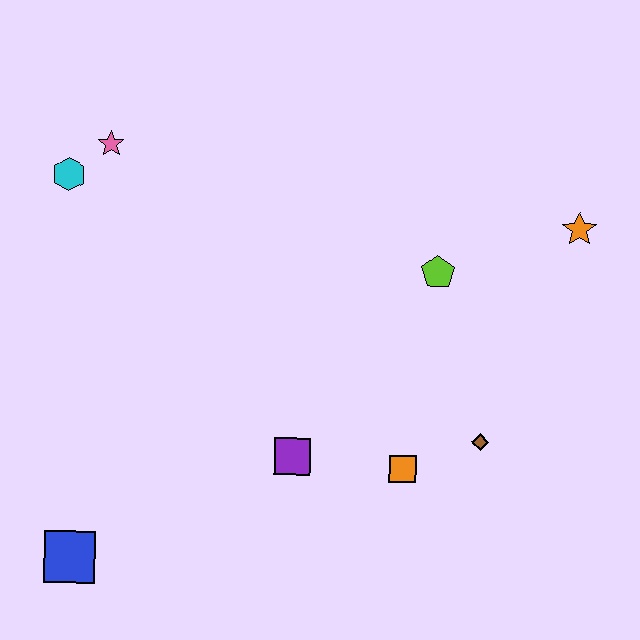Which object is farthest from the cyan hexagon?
The orange star is farthest from the cyan hexagon.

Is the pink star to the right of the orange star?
No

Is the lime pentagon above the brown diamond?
Yes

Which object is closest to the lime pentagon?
The orange star is closest to the lime pentagon.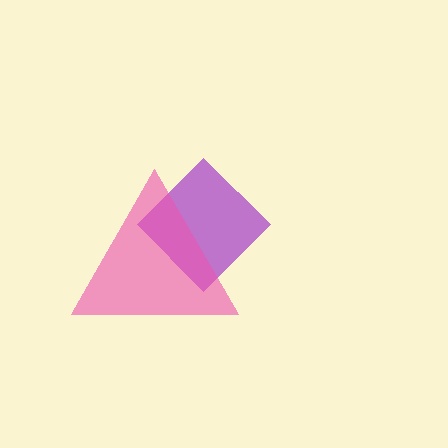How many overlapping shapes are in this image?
There are 2 overlapping shapes in the image.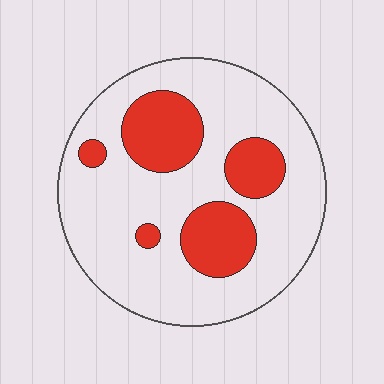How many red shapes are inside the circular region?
5.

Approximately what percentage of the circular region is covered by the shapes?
Approximately 25%.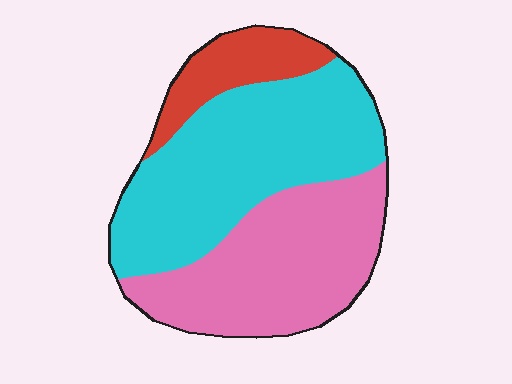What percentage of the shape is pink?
Pink takes up about two fifths (2/5) of the shape.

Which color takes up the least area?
Red, at roughly 15%.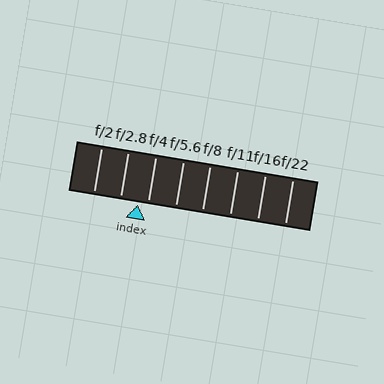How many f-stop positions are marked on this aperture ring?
There are 8 f-stop positions marked.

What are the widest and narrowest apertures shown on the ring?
The widest aperture shown is f/2 and the narrowest is f/22.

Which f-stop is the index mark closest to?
The index mark is closest to f/4.